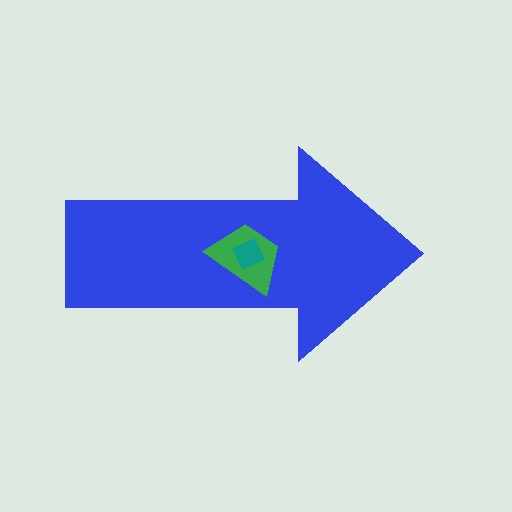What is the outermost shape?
The blue arrow.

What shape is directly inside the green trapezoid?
The teal square.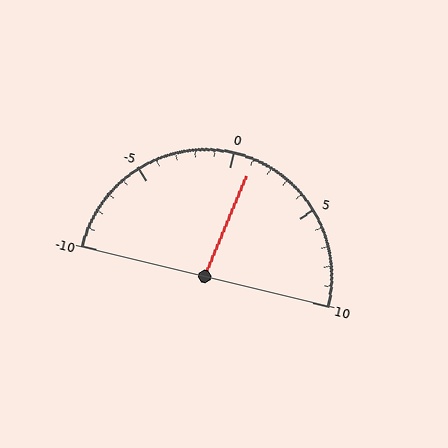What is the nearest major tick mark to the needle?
The nearest major tick mark is 0.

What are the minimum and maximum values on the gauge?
The gauge ranges from -10 to 10.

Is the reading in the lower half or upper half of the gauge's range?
The reading is in the upper half of the range (-10 to 10).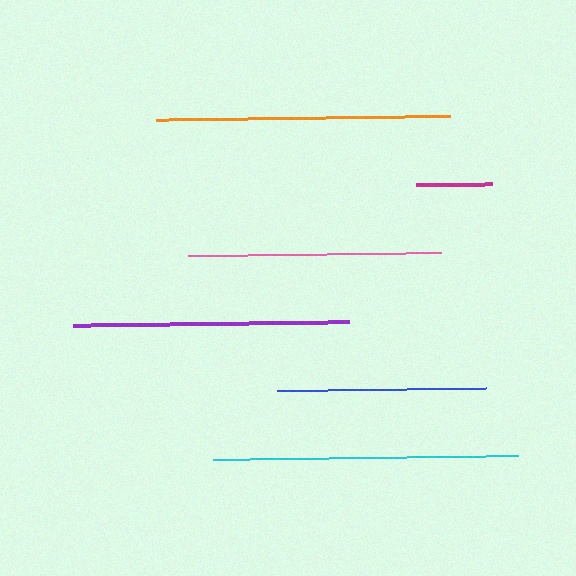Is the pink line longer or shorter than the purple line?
The purple line is longer than the pink line.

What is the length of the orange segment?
The orange segment is approximately 294 pixels long.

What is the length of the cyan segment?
The cyan segment is approximately 305 pixels long.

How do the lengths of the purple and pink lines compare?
The purple and pink lines are approximately the same length.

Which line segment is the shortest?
The magenta line is the shortest at approximately 75 pixels.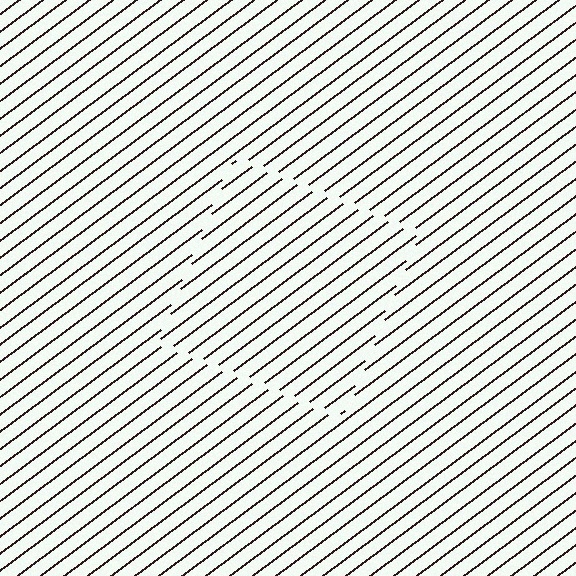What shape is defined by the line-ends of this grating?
An illusory square. The interior of the shape contains the same grating, shifted by half a period — the contour is defined by the phase discontinuity where line-ends from the inner and outer gratings abut.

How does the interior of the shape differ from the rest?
The interior of the shape contains the same grating, shifted by half a period — the contour is defined by the phase discontinuity where line-ends from the inner and outer gratings abut.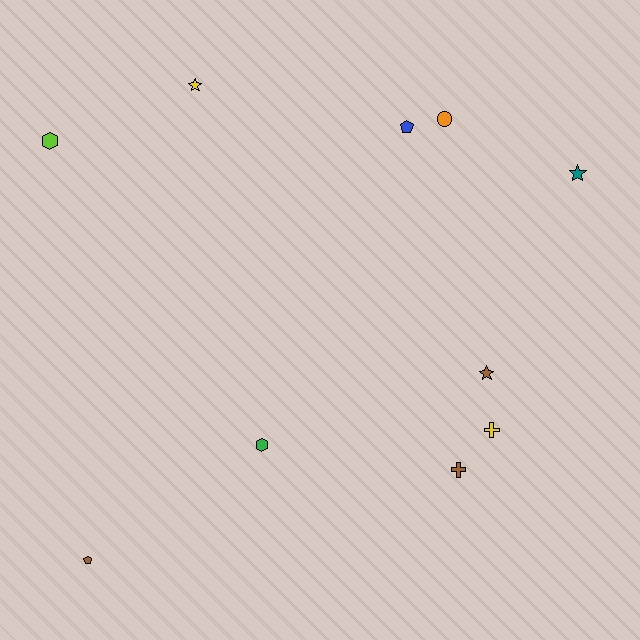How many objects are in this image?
There are 10 objects.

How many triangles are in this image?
There are no triangles.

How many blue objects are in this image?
There is 1 blue object.